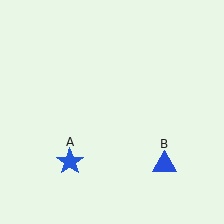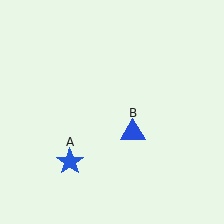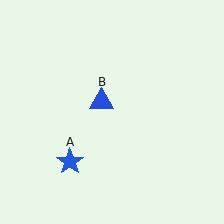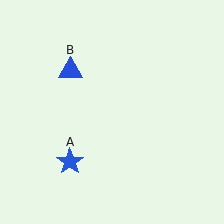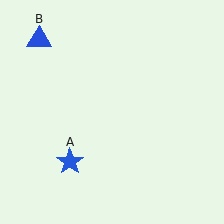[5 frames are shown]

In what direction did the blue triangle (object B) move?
The blue triangle (object B) moved up and to the left.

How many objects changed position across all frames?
1 object changed position: blue triangle (object B).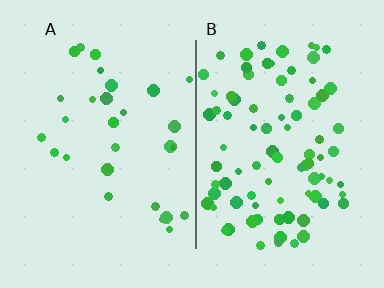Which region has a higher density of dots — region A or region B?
B (the right).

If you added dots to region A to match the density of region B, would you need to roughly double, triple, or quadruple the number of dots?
Approximately triple.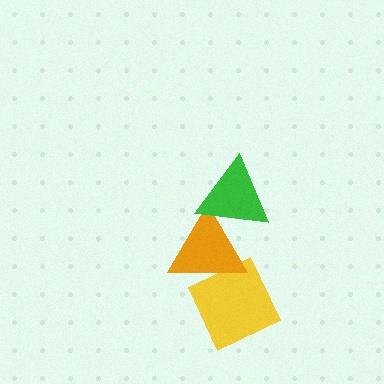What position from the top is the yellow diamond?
The yellow diamond is 3rd from the top.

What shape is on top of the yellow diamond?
The orange triangle is on top of the yellow diamond.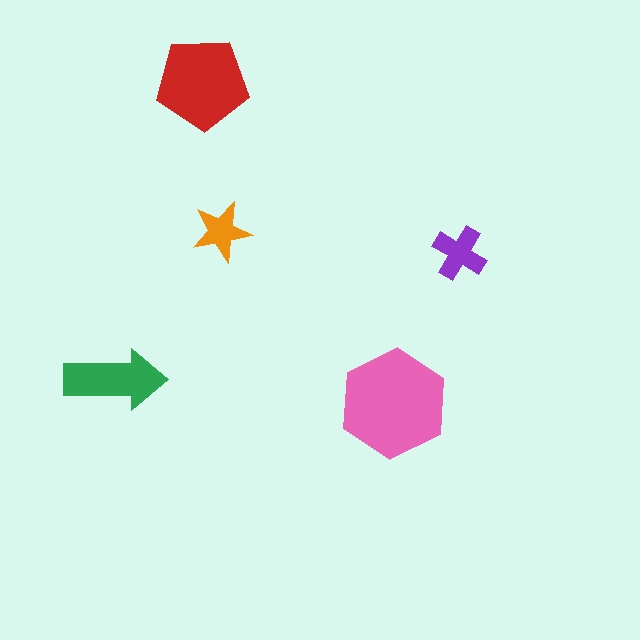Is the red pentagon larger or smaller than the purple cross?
Larger.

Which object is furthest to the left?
The green arrow is leftmost.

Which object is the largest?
The pink hexagon.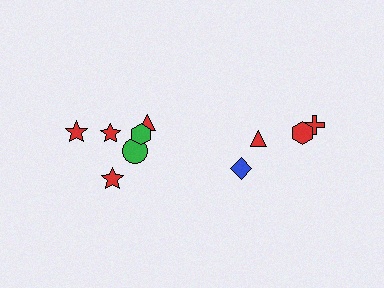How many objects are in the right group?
There are 4 objects.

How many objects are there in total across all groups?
There are 10 objects.